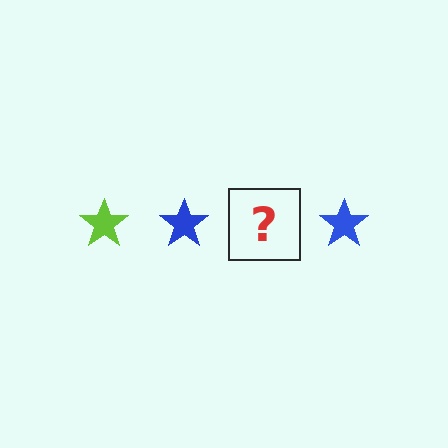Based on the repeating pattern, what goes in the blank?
The blank should be a lime star.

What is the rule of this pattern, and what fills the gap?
The rule is that the pattern cycles through lime, blue stars. The gap should be filled with a lime star.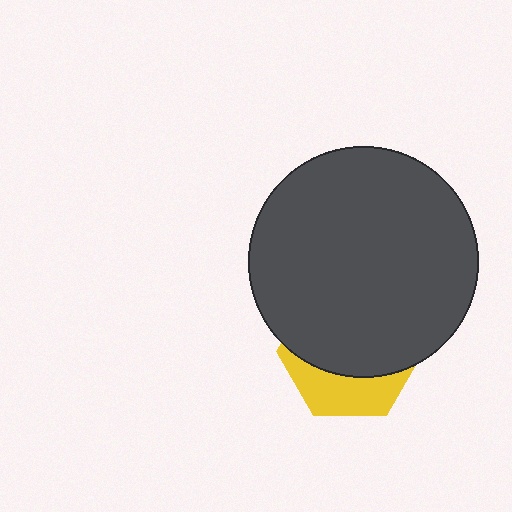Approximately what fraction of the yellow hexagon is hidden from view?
Roughly 67% of the yellow hexagon is hidden behind the dark gray circle.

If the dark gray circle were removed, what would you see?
You would see the complete yellow hexagon.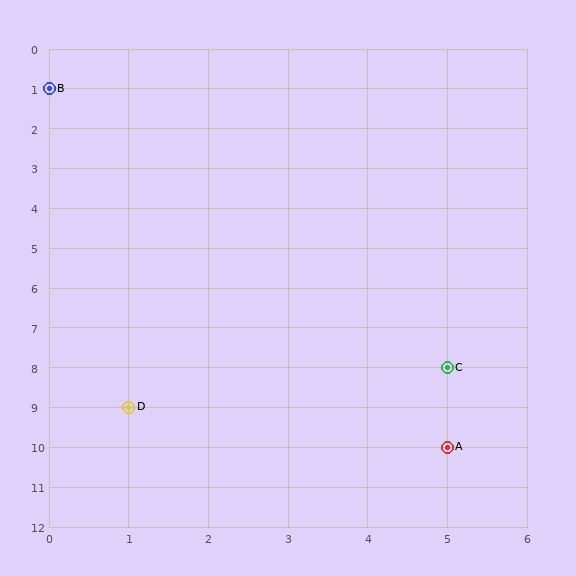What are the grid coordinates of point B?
Point B is at grid coordinates (0, 1).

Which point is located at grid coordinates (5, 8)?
Point C is at (5, 8).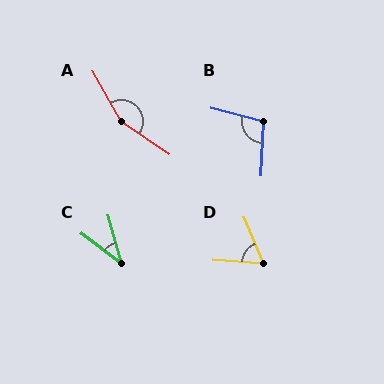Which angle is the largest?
A, at approximately 154 degrees.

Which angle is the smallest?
C, at approximately 37 degrees.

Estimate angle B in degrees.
Approximately 101 degrees.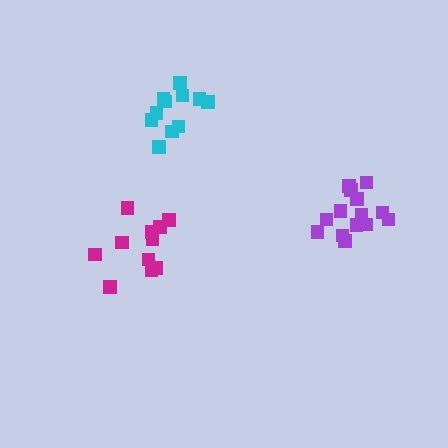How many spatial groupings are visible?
There are 3 spatial groupings.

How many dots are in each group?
Group 1: 11 dots, Group 2: 14 dots, Group 3: 11 dots (36 total).